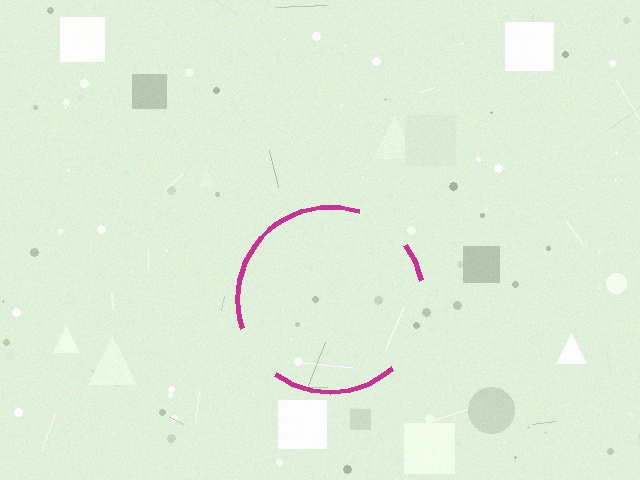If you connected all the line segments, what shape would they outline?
They would outline a circle.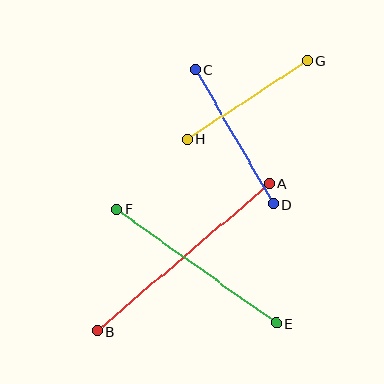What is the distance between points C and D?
The distance is approximately 155 pixels.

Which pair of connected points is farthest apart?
Points A and B are farthest apart.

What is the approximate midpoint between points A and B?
The midpoint is at approximately (183, 257) pixels.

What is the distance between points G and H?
The distance is approximately 144 pixels.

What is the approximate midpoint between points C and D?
The midpoint is at approximately (234, 137) pixels.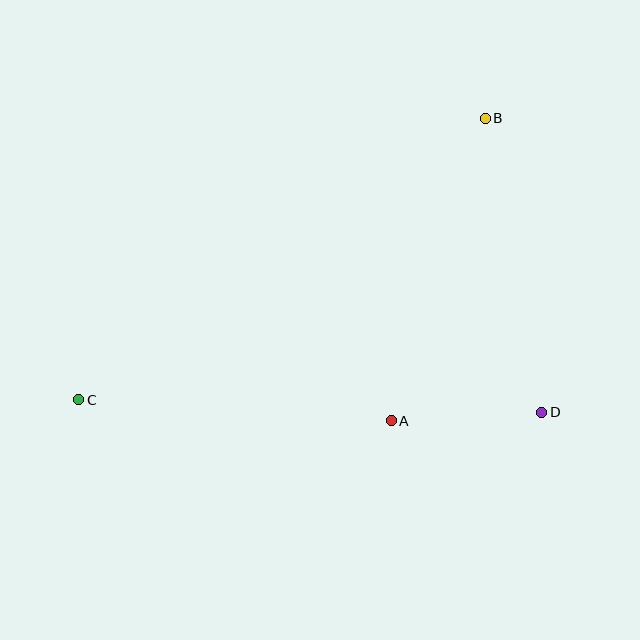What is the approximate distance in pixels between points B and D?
The distance between B and D is approximately 299 pixels.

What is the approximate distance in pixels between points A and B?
The distance between A and B is approximately 316 pixels.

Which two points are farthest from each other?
Points B and C are farthest from each other.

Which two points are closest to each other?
Points A and D are closest to each other.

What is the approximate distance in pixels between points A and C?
The distance between A and C is approximately 313 pixels.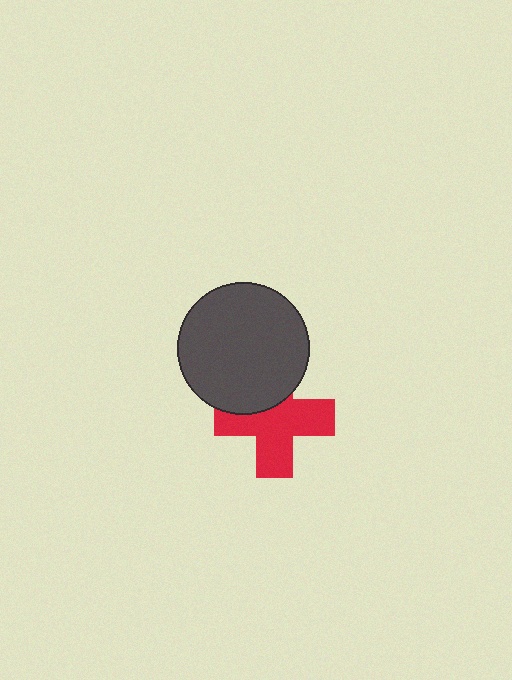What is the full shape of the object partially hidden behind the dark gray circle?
The partially hidden object is a red cross.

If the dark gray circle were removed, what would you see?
You would see the complete red cross.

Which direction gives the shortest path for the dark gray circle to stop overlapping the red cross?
Moving up gives the shortest separation.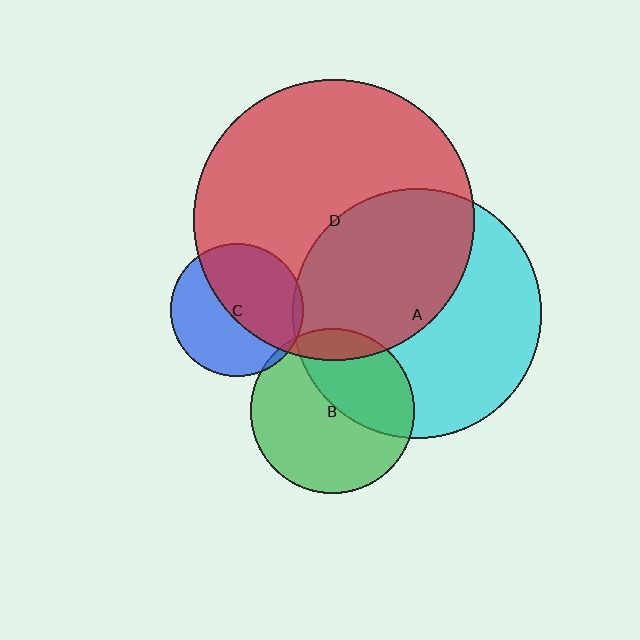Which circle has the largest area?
Circle D (red).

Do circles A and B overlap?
Yes.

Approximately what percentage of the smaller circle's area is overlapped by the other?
Approximately 40%.